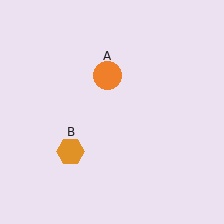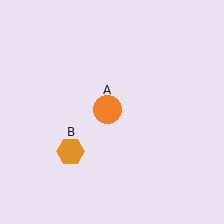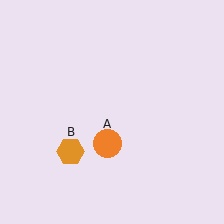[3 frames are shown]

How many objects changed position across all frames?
1 object changed position: orange circle (object A).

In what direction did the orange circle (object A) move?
The orange circle (object A) moved down.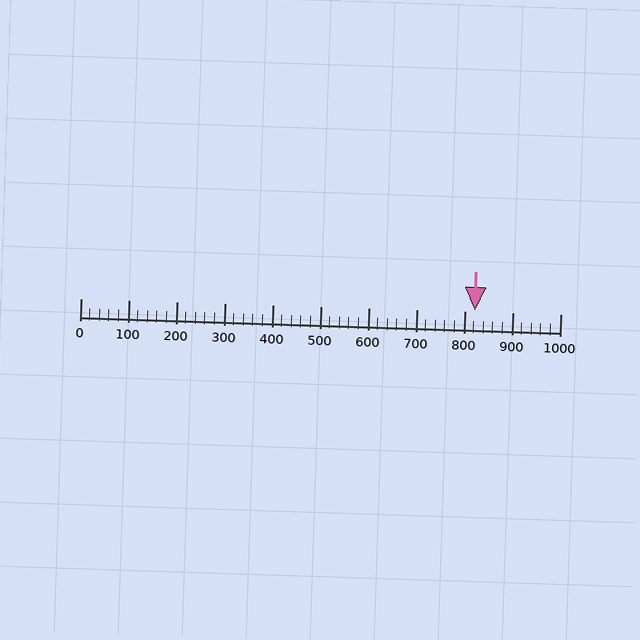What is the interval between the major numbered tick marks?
The major tick marks are spaced 100 units apart.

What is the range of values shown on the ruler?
The ruler shows values from 0 to 1000.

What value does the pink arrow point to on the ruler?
The pink arrow points to approximately 822.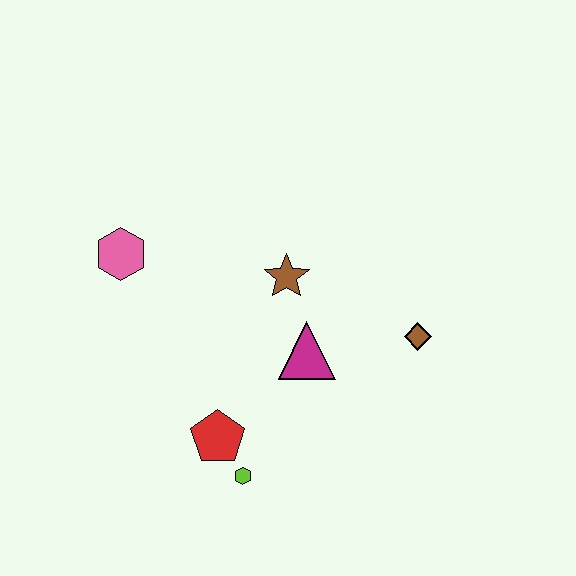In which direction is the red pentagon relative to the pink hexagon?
The red pentagon is below the pink hexagon.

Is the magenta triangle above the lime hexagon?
Yes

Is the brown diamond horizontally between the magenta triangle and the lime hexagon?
No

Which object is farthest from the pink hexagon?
The brown diamond is farthest from the pink hexagon.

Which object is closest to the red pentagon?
The lime hexagon is closest to the red pentagon.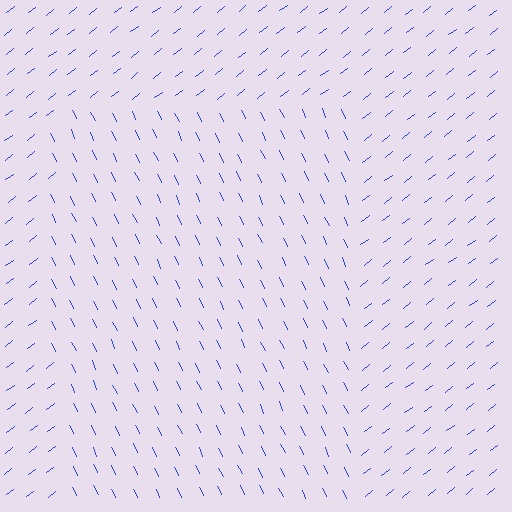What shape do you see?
I see a rectangle.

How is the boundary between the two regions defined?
The boundary is defined purely by a change in line orientation (approximately 77 degrees difference). All lines are the same color and thickness.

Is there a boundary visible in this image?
Yes, there is a texture boundary formed by a change in line orientation.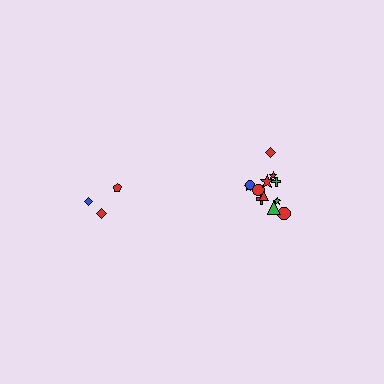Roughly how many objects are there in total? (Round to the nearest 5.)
Roughly 15 objects in total.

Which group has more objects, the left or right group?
The right group.